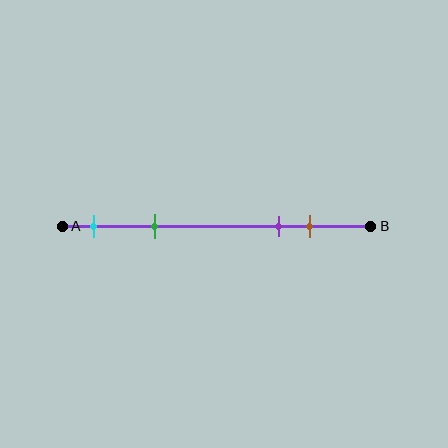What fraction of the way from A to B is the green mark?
The green mark is approximately 30% (0.3) of the way from A to B.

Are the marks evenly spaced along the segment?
No, the marks are not evenly spaced.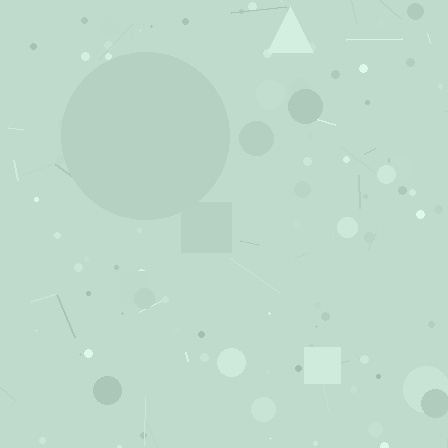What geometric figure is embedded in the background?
A circle is embedded in the background.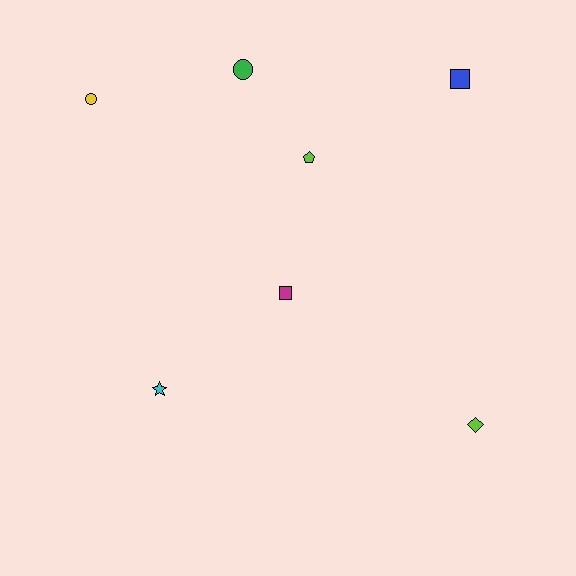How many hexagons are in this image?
There are no hexagons.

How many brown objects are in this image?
There are no brown objects.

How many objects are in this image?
There are 7 objects.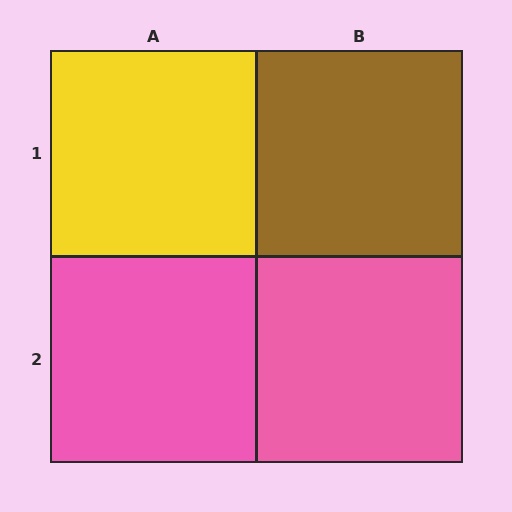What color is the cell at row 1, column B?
Brown.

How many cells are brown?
1 cell is brown.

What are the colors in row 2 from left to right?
Pink, pink.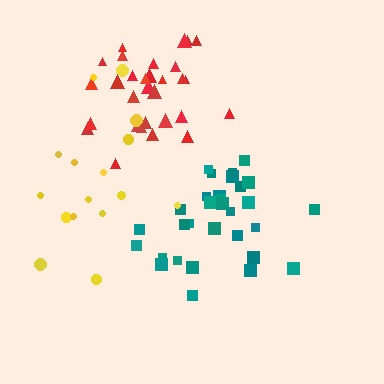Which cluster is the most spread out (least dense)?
Yellow.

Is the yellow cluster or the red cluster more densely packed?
Red.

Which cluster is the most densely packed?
Teal.